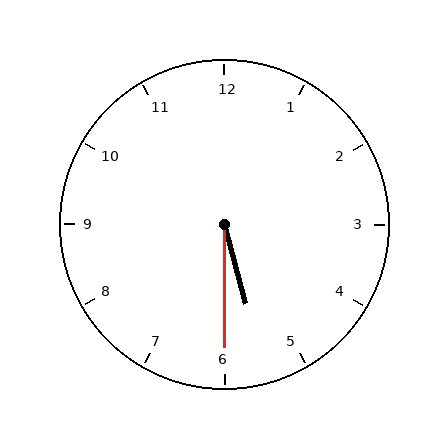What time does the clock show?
5:30.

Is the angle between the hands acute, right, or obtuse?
It is acute.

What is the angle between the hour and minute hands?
Approximately 15 degrees.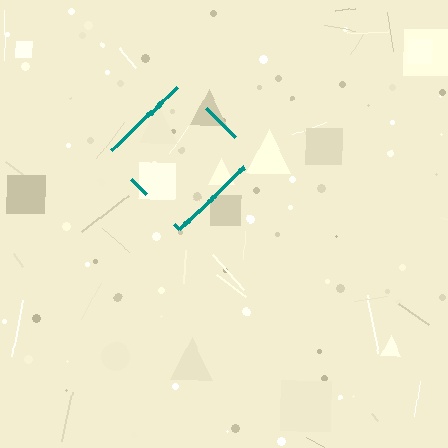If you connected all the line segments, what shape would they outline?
They would outline a diamond.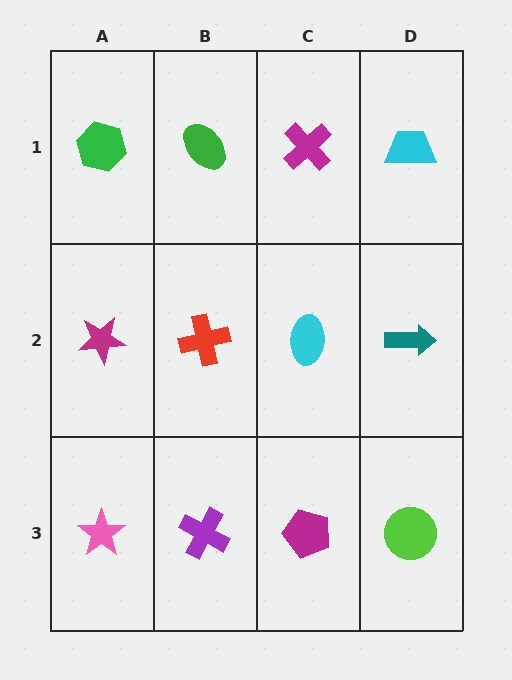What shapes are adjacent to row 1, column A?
A magenta star (row 2, column A), a green ellipse (row 1, column B).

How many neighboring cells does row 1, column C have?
3.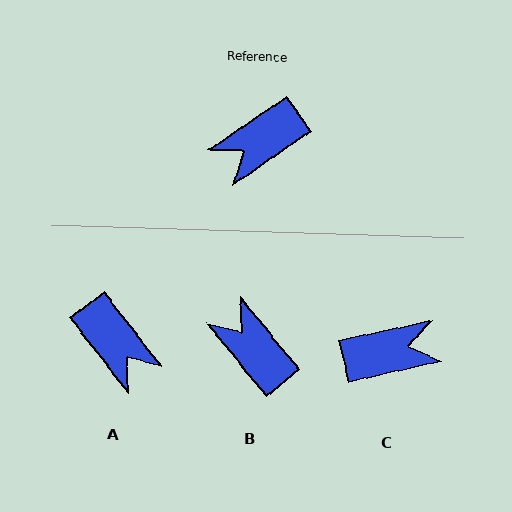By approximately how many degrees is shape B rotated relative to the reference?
Approximately 86 degrees clockwise.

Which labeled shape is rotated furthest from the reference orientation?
C, about 158 degrees away.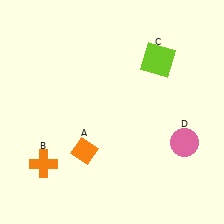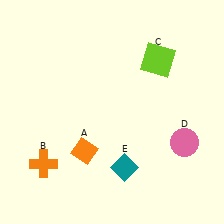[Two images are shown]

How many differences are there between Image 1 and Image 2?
There is 1 difference between the two images.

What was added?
A teal diamond (E) was added in Image 2.